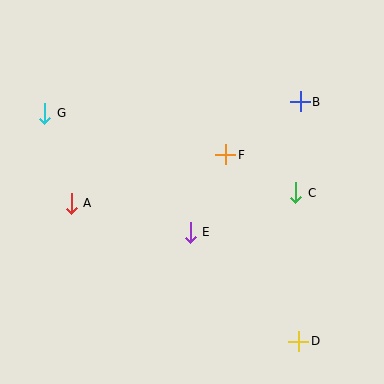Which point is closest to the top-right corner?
Point B is closest to the top-right corner.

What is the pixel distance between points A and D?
The distance between A and D is 266 pixels.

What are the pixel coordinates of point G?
Point G is at (45, 113).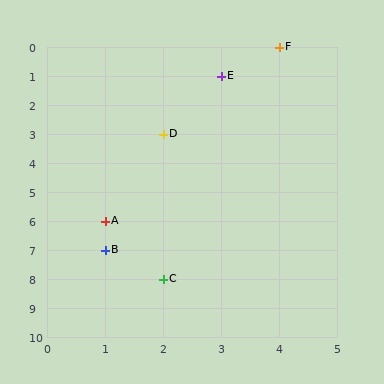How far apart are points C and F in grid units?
Points C and F are 2 columns and 8 rows apart (about 8.2 grid units diagonally).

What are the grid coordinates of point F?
Point F is at grid coordinates (4, 0).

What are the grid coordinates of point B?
Point B is at grid coordinates (1, 7).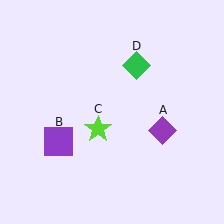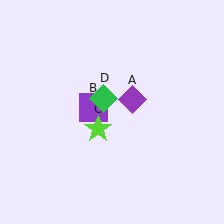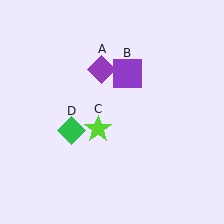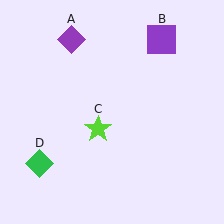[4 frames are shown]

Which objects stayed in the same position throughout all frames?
Lime star (object C) remained stationary.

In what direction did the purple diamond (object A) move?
The purple diamond (object A) moved up and to the left.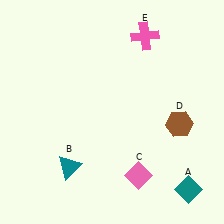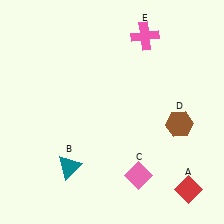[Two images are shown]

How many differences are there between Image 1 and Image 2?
There is 1 difference between the two images.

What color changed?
The diamond (A) changed from teal in Image 1 to red in Image 2.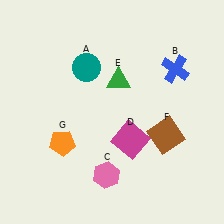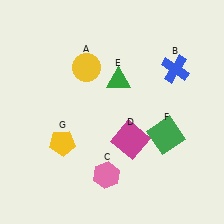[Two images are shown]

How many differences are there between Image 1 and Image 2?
There are 3 differences between the two images.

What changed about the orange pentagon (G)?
In Image 1, G is orange. In Image 2, it changed to yellow.